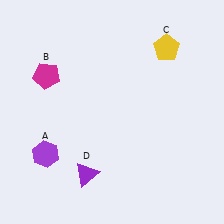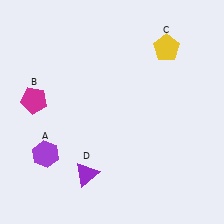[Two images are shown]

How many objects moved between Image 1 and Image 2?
1 object moved between the two images.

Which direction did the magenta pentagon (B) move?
The magenta pentagon (B) moved down.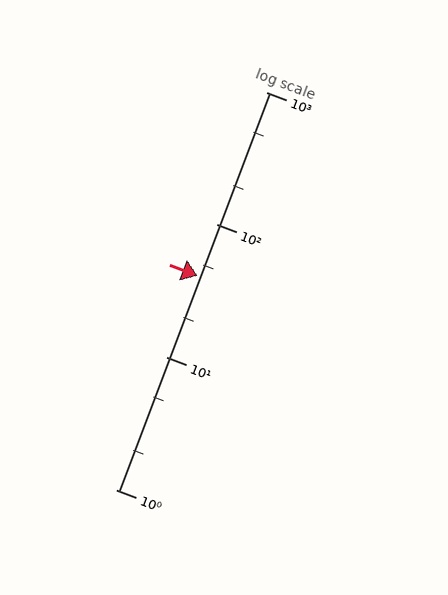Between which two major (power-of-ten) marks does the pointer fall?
The pointer is between 10 and 100.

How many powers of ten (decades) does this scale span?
The scale spans 3 decades, from 1 to 1000.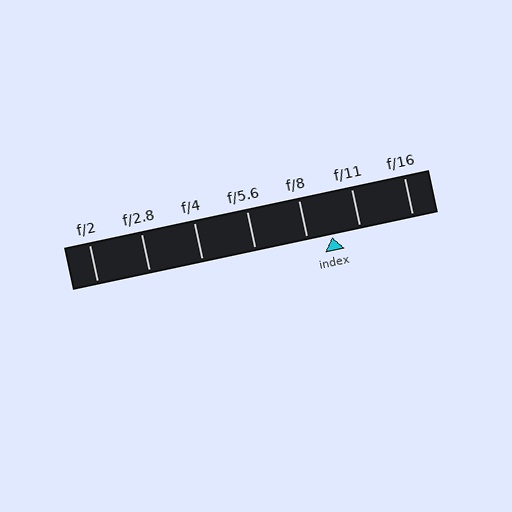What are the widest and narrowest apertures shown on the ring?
The widest aperture shown is f/2 and the narrowest is f/16.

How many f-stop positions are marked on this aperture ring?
There are 7 f-stop positions marked.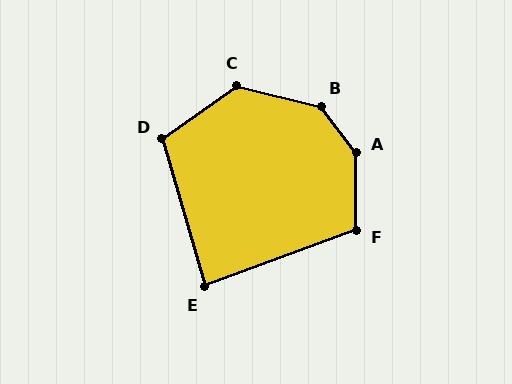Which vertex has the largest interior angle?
A, at approximately 143 degrees.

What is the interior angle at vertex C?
Approximately 131 degrees (obtuse).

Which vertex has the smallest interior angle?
E, at approximately 86 degrees.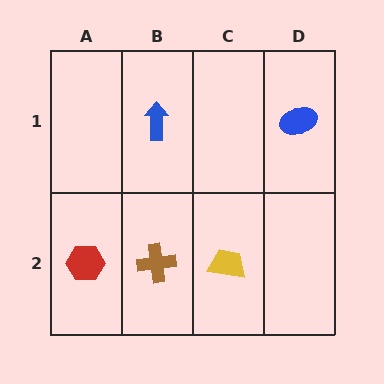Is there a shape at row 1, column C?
No, that cell is empty.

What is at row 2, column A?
A red hexagon.